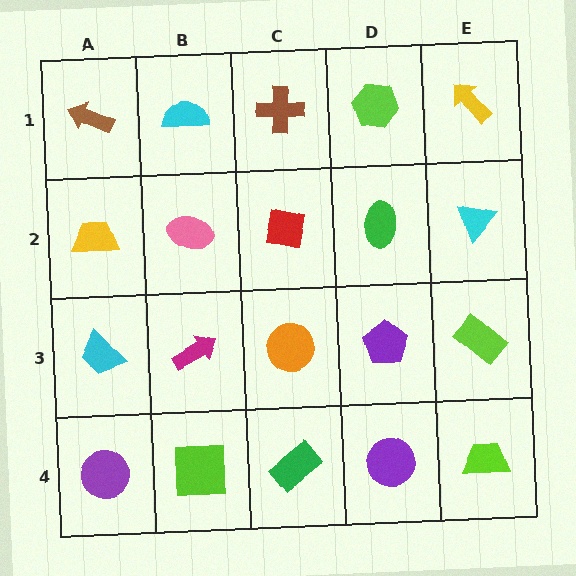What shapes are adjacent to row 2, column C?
A brown cross (row 1, column C), an orange circle (row 3, column C), a pink ellipse (row 2, column B), a green ellipse (row 2, column D).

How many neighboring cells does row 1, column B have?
3.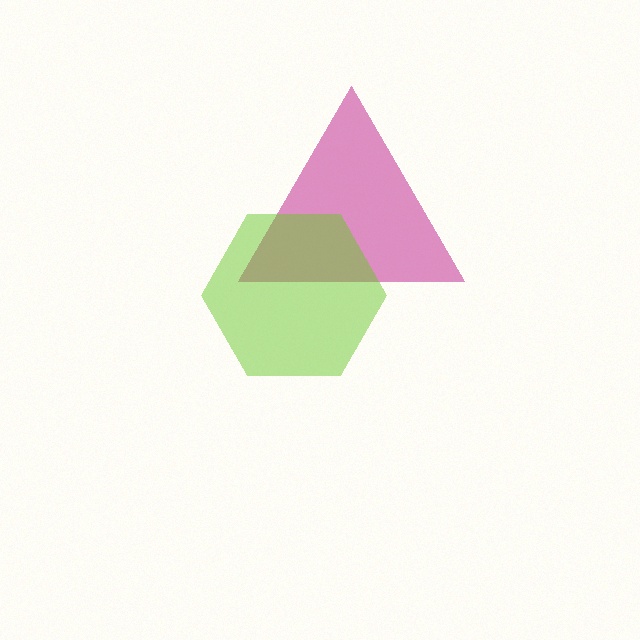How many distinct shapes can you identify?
There are 2 distinct shapes: a magenta triangle, a lime hexagon.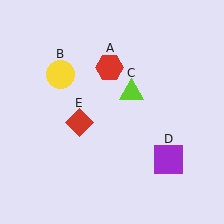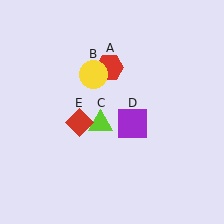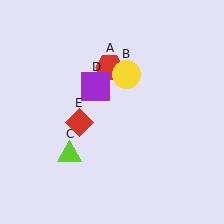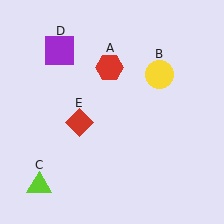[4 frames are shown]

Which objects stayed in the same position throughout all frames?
Red hexagon (object A) and red diamond (object E) remained stationary.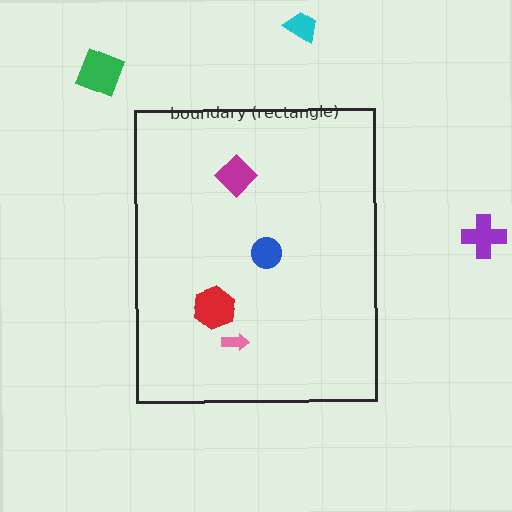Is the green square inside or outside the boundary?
Outside.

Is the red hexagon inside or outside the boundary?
Inside.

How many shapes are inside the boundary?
4 inside, 3 outside.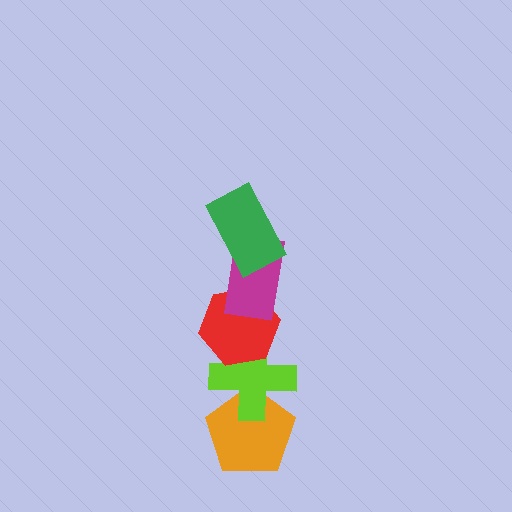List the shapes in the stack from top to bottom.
From top to bottom: the green rectangle, the magenta rectangle, the red hexagon, the lime cross, the orange pentagon.